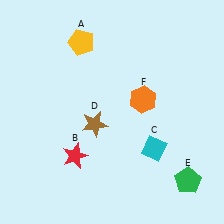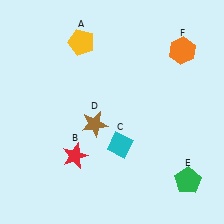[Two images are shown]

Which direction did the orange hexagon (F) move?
The orange hexagon (F) moved up.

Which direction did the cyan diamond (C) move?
The cyan diamond (C) moved left.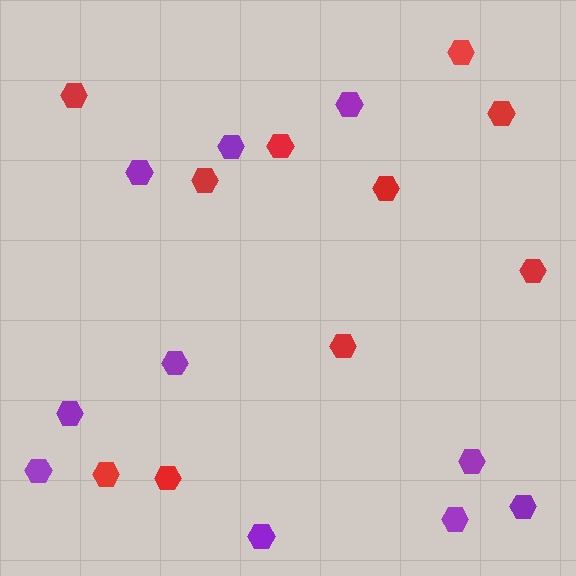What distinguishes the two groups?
There are 2 groups: one group of purple hexagons (10) and one group of red hexagons (10).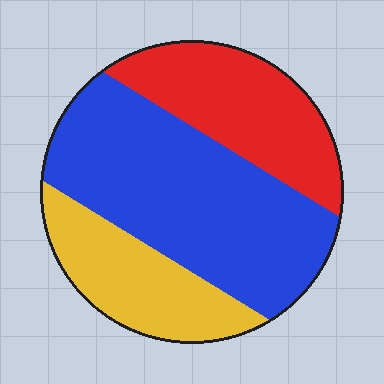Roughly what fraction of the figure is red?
Red takes up between a quarter and a half of the figure.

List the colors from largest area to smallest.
From largest to smallest: blue, red, yellow.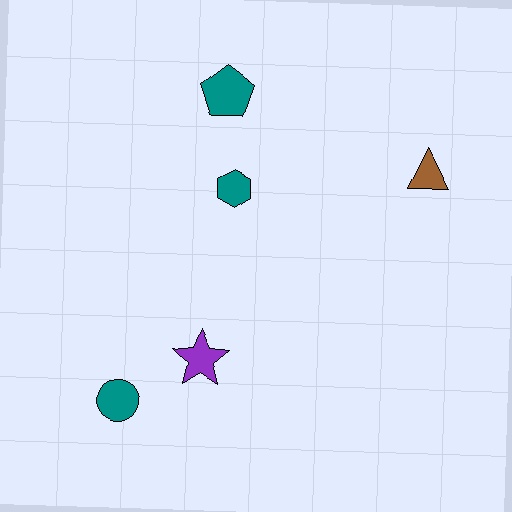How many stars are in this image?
There is 1 star.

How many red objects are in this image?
There are no red objects.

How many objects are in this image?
There are 5 objects.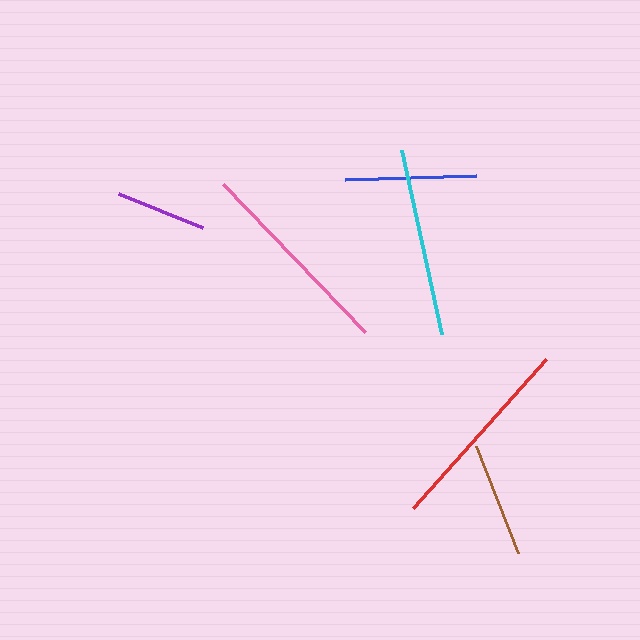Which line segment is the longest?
The pink line is the longest at approximately 205 pixels.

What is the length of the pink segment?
The pink segment is approximately 205 pixels long.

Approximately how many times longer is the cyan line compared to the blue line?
The cyan line is approximately 1.4 times the length of the blue line.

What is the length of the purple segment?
The purple segment is approximately 91 pixels long.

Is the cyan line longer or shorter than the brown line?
The cyan line is longer than the brown line.